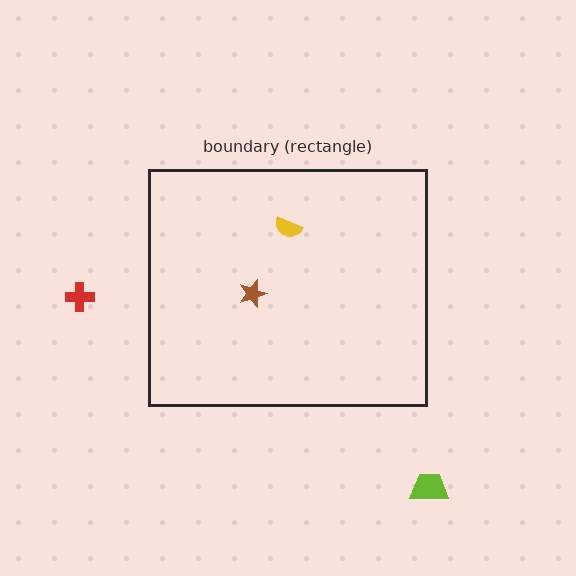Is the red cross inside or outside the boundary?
Outside.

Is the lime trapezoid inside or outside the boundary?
Outside.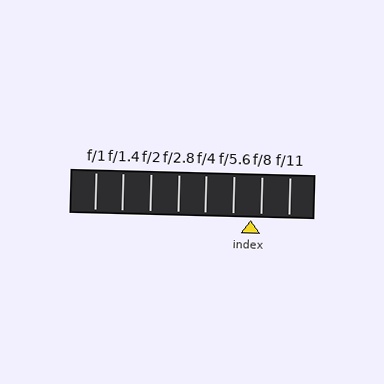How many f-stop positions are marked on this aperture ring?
There are 8 f-stop positions marked.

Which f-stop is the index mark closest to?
The index mark is closest to f/8.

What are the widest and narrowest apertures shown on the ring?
The widest aperture shown is f/1 and the narrowest is f/11.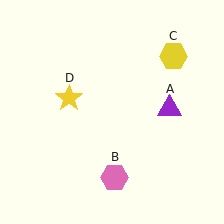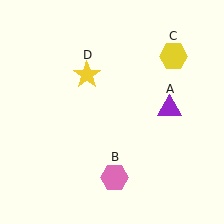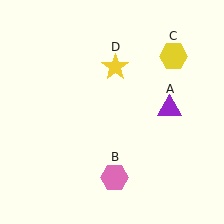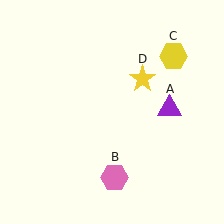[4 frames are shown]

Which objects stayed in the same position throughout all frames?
Purple triangle (object A) and pink hexagon (object B) and yellow hexagon (object C) remained stationary.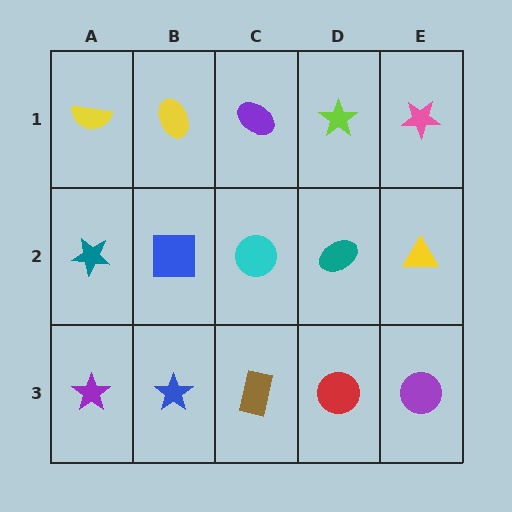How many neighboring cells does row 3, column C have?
3.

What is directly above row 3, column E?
A yellow triangle.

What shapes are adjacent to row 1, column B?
A blue square (row 2, column B), a yellow semicircle (row 1, column A), a purple ellipse (row 1, column C).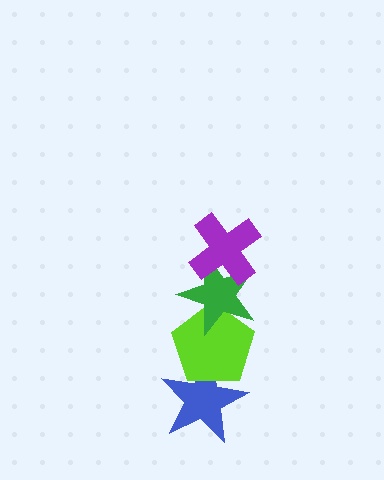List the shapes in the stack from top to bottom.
From top to bottom: the purple cross, the green star, the lime pentagon, the blue star.